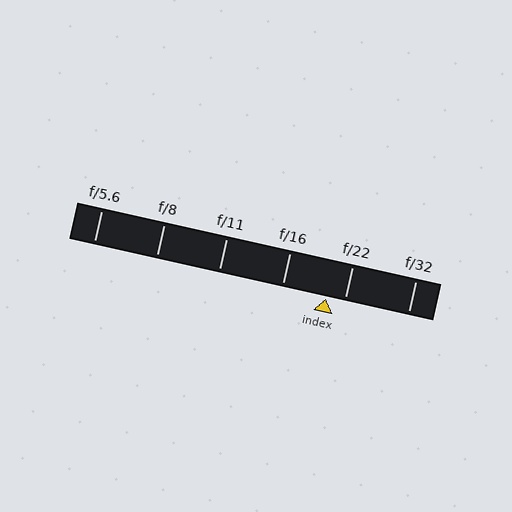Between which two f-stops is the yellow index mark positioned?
The index mark is between f/16 and f/22.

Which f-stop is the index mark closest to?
The index mark is closest to f/22.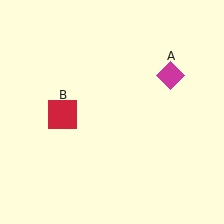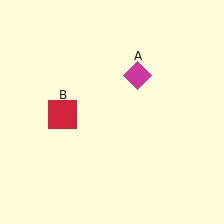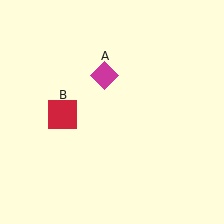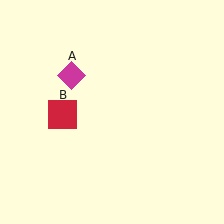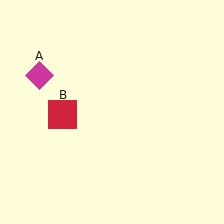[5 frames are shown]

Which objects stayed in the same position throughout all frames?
Red square (object B) remained stationary.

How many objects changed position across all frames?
1 object changed position: magenta diamond (object A).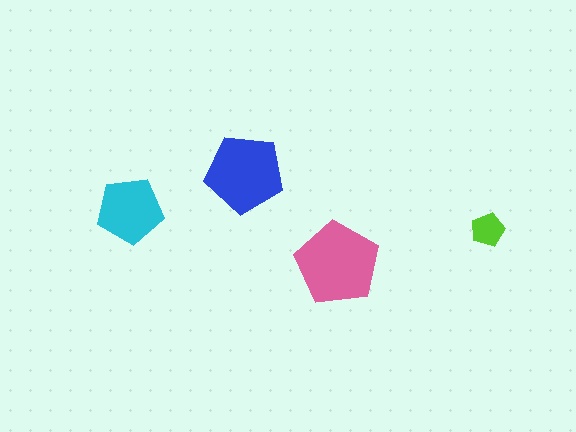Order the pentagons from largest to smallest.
the pink one, the blue one, the cyan one, the lime one.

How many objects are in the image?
There are 4 objects in the image.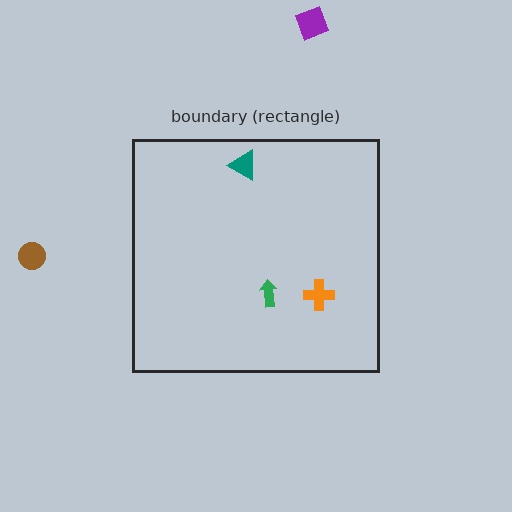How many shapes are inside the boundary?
3 inside, 2 outside.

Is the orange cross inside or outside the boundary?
Inside.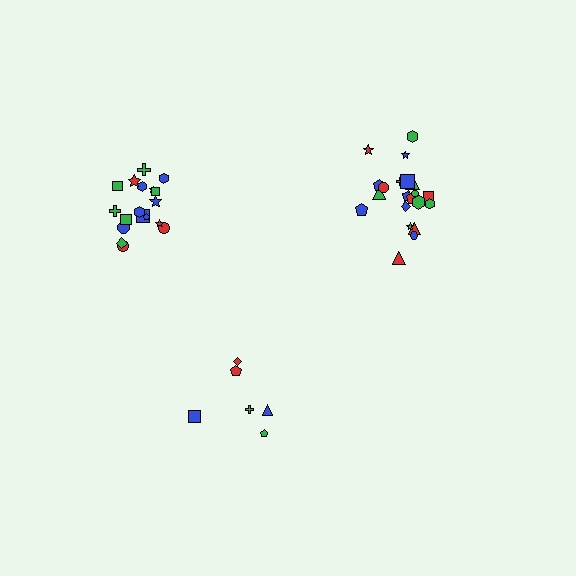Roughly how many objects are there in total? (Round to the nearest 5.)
Roughly 45 objects in total.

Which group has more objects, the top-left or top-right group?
The top-right group.